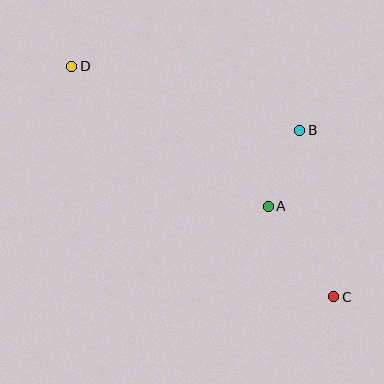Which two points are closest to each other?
Points A and B are closest to each other.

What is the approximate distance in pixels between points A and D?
The distance between A and D is approximately 241 pixels.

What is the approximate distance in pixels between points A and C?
The distance between A and C is approximately 112 pixels.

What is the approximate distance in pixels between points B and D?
The distance between B and D is approximately 237 pixels.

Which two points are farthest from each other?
Points C and D are farthest from each other.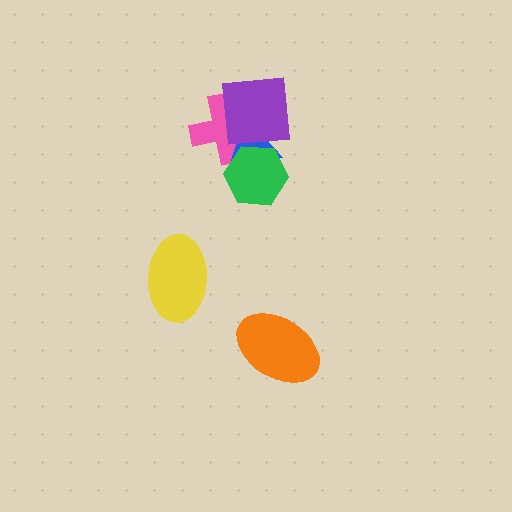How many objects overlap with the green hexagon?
2 objects overlap with the green hexagon.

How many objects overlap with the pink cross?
3 objects overlap with the pink cross.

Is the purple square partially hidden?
No, no other shape covers it.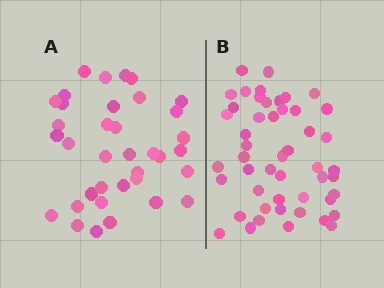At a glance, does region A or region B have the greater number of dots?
Region B (the right region) has more dots.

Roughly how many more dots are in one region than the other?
Region B has approximately 15 more dots than region A.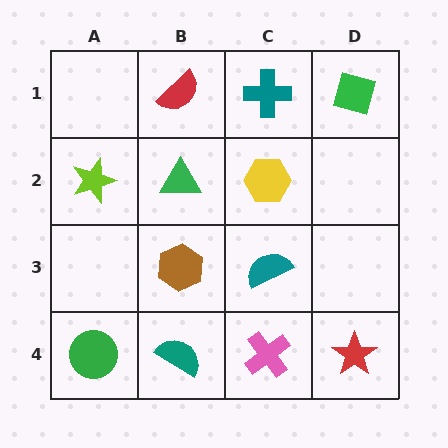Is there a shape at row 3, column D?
No, that cell is empty.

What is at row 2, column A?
A lime star.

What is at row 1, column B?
A red semicircle.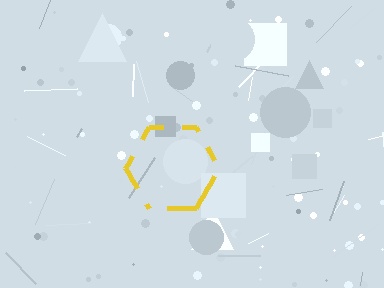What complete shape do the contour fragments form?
The contour fragments form a hexagon.